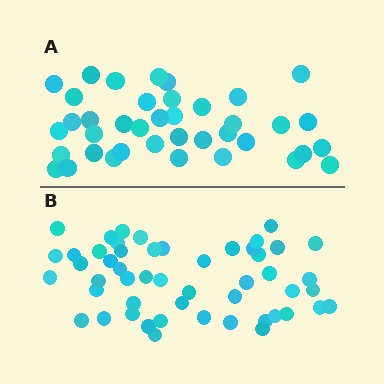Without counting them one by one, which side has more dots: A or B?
Region B (the bottom region) has more dots.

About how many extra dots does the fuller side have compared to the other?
Region B has roughly 12 or so more dots than region A.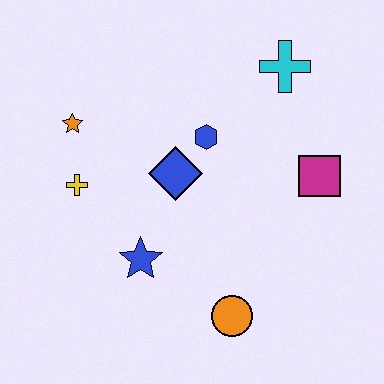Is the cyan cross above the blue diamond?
Yes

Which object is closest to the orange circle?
The blue star is closest to the orange circle.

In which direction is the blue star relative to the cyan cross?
The blue star is below the cyan cross.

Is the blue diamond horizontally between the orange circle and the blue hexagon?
No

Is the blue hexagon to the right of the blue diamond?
Yes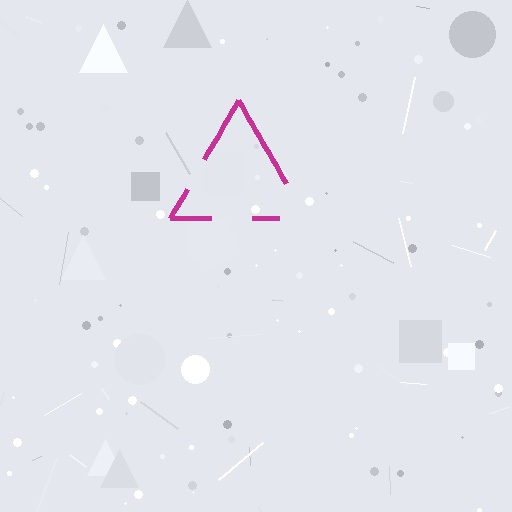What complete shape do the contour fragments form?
The contour fragments form a triangle.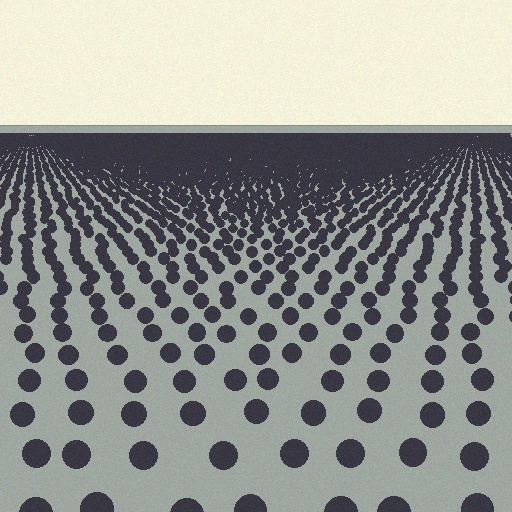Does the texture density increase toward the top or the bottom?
Density increases toward the top.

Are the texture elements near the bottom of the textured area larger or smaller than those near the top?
Larger. Near the bottom, elements are closer to the viewer and appear at a bigger on-screen size.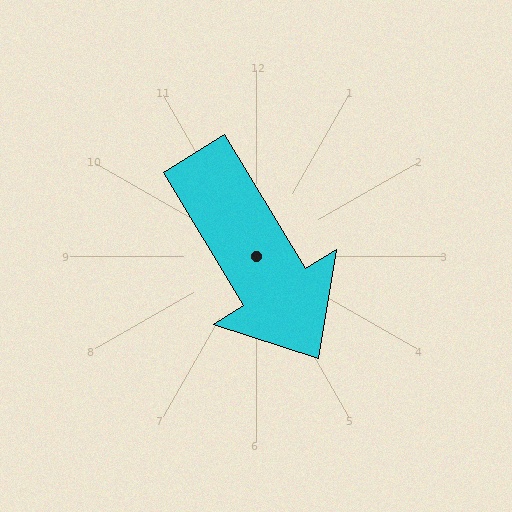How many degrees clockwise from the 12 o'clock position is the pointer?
Approximately 149 degrees.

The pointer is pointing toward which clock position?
Roughly 5 o'clock.